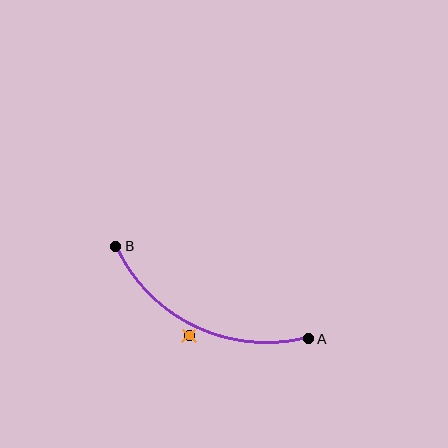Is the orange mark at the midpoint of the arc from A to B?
No — the orange mark does not lie on the arc at all. It sits slightly outside the curve.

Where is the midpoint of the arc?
The arc midpoint is the point on the curve farthest from the straight line joining A and B. It sits below that line.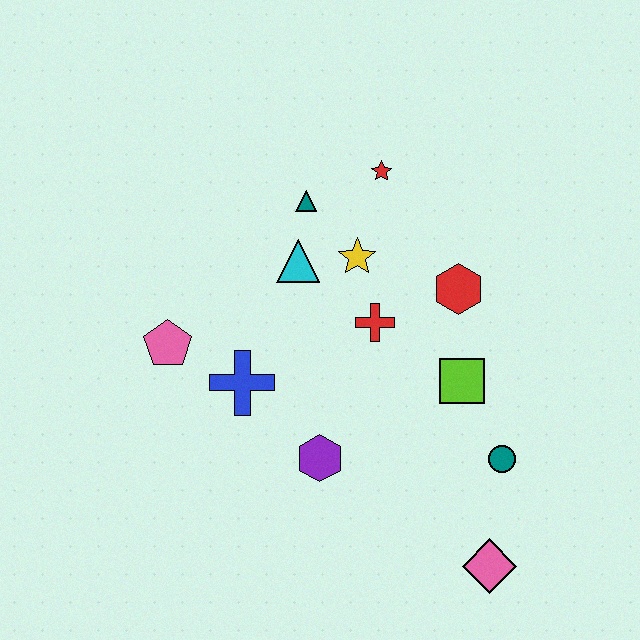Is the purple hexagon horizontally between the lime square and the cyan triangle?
Yes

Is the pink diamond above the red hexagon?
No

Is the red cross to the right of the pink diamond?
No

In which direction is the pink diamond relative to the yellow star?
The pink diamond is below the yellow star.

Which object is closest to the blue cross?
The pink pentagon is closest to the blue cross.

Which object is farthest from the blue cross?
The pink diamond is farthest from the blue cross.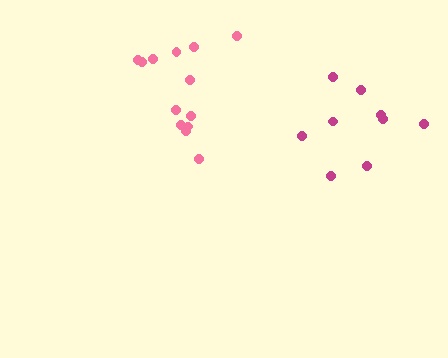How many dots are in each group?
Group 1: 9 dots, Group 2: 13 dots (22 total).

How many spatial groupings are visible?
There are 2 spatial groupings.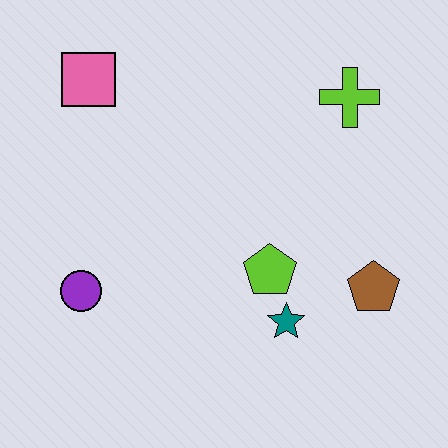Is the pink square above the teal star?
Yes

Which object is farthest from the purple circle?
The lime cross is farthest from the purple circle.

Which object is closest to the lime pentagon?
The teal star is closest to the lime pentagon.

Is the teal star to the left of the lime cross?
Yes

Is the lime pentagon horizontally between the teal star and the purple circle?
Yes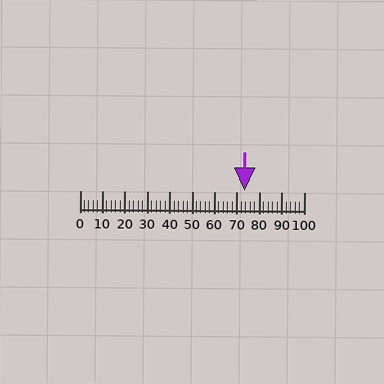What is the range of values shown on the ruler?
The ruler shows values from 0 to 100.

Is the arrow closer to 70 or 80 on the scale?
The arrow is closer to 70.